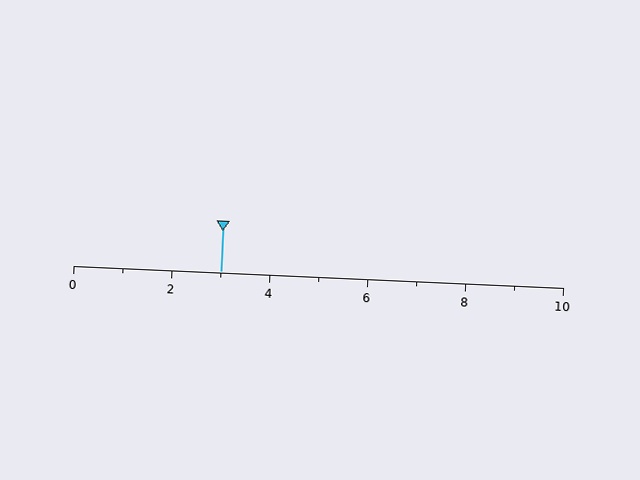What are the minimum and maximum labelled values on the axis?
The axis runs from 0 to 10.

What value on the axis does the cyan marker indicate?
The marker indicates approximately 3.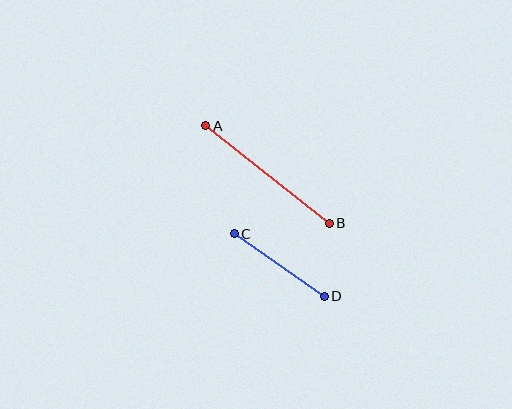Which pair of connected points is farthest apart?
Points A and B are farthest apart.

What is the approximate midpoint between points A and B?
The midpoint is at approximately (267, 174) pixels.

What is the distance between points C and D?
The distance is approximately 110 pixels.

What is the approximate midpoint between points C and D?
The midpoint is at approximately (279, 265) pixels.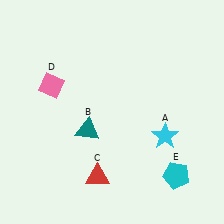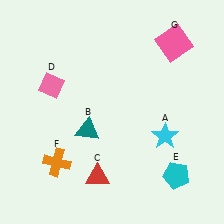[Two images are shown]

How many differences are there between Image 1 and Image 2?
There are 2 differences between the two images.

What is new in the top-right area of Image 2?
A pink square (G) was added in the top-right area of Image 2.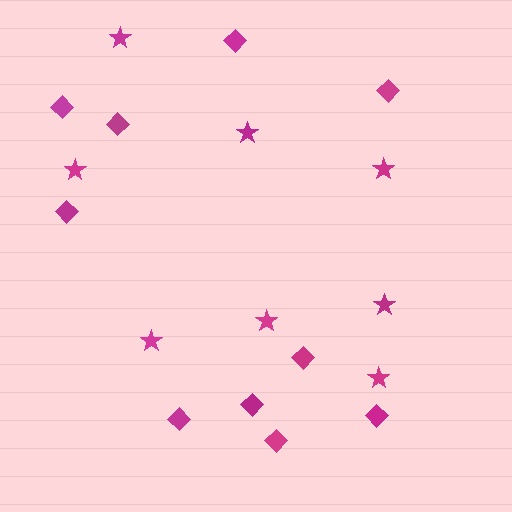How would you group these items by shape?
There are 2 groups: one group of diamonds (10) and one group of stars (8).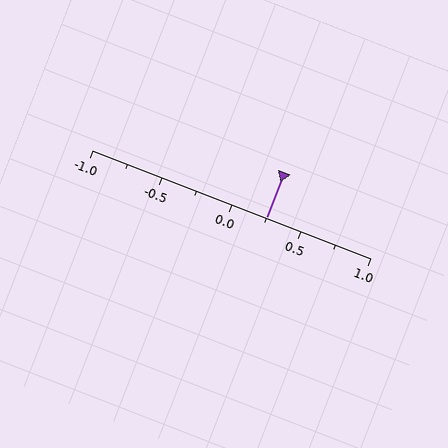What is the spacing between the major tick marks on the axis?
The major ticks are spaced 0.5 apart.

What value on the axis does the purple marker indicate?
The marker indicates approximately 0.25.